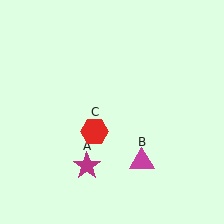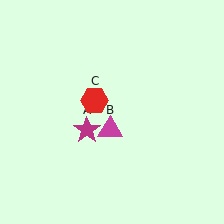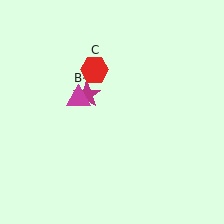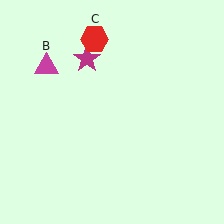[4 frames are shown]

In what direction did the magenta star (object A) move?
The magenta star (object A) moved up.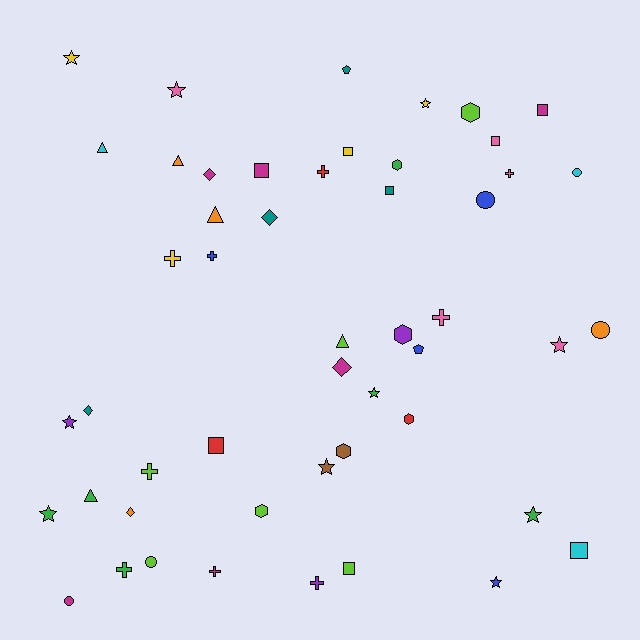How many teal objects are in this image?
There are 4 teal objects.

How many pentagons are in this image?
There are 2 pentagons.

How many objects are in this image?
There are 50 objects.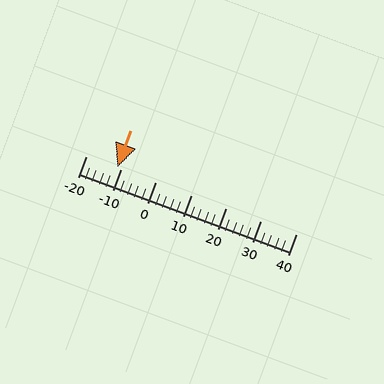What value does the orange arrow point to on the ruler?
The orange arrow points to approximately -11.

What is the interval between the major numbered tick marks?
The major tick marks are spaced 10 units apart.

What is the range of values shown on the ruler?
The ruler shows values from -20 to 40.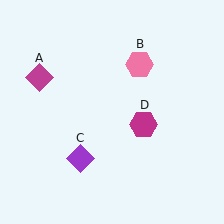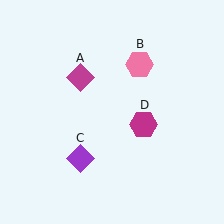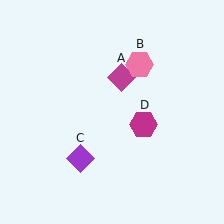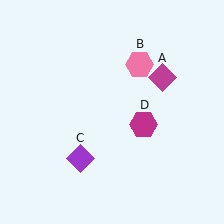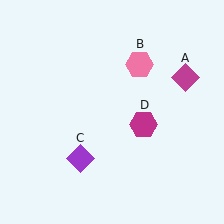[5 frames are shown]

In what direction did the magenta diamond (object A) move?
The magenta diamond (object A) moved right.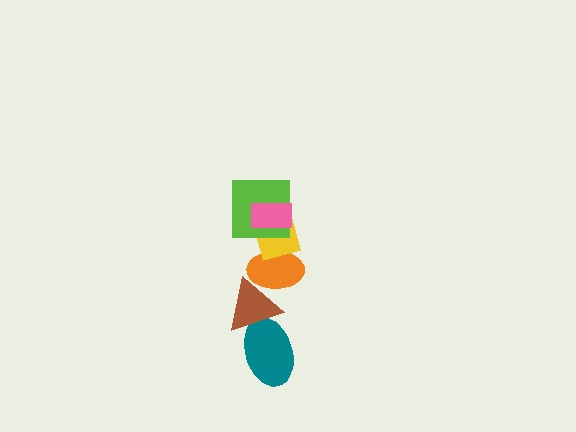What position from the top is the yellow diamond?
The yellow diamond is 3rd from the top.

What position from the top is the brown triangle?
The brown triangle is 5th from the top.